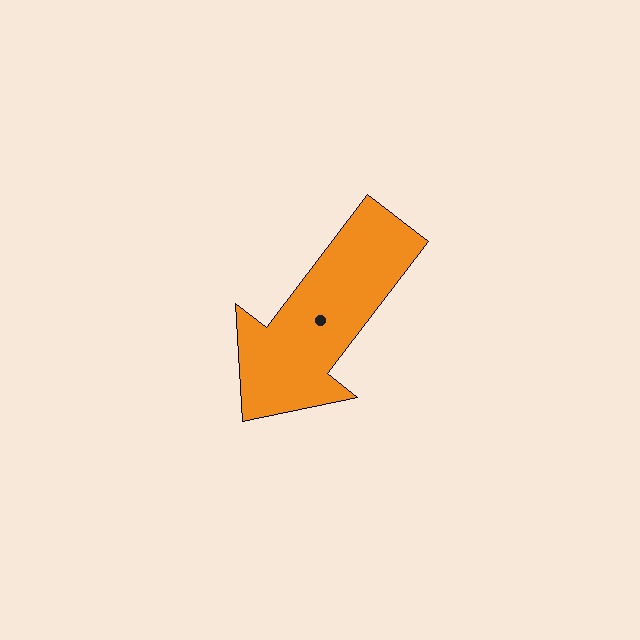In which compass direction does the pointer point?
Southwest.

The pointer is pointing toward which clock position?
Roughly 7 o'clock.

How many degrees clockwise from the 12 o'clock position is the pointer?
Approximately 217 degrees.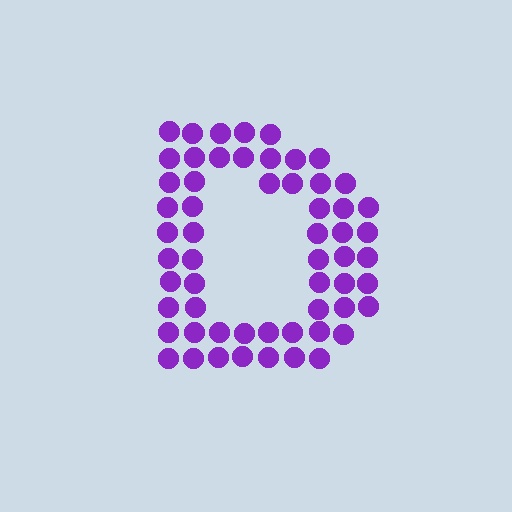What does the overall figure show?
The overall figure shows the letter D.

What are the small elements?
The small elements are circles.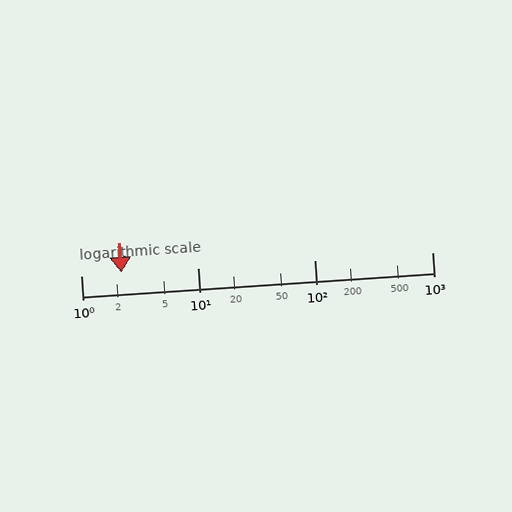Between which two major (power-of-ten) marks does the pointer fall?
The pointer is between 1 and 10.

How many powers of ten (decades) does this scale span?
The scale spans 3 decades, from 1 to 1000.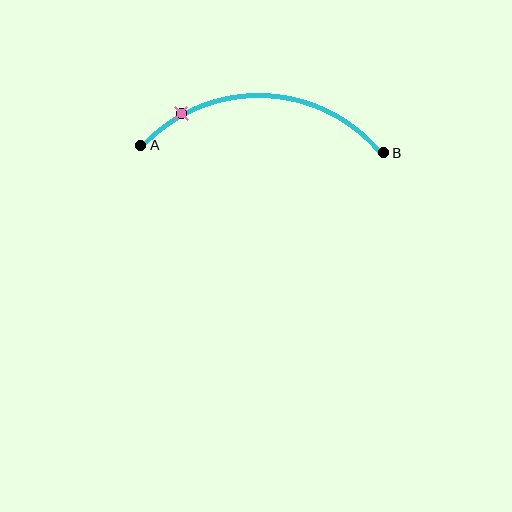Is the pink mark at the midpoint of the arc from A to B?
No. The pink mark lies on the arc but is closer to endpoint A. The arc midpoint would be at the point on the curve equidistant along the arc from both A and B.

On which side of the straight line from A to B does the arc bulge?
The arc bulges above the straight line connecting A and B.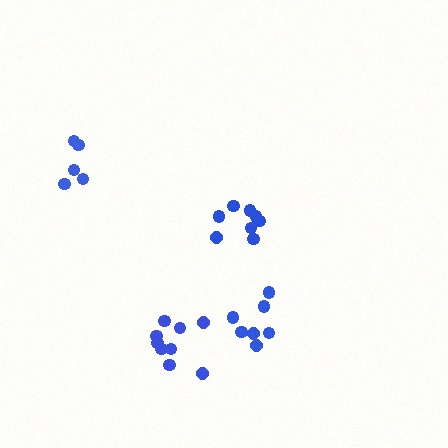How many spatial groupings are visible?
There are 4 spatial groupings.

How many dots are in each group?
Group 1: 7 dots, Group 2: 8 dots, Group 3: 5 dots, Group 4: 9 dots (29 total).